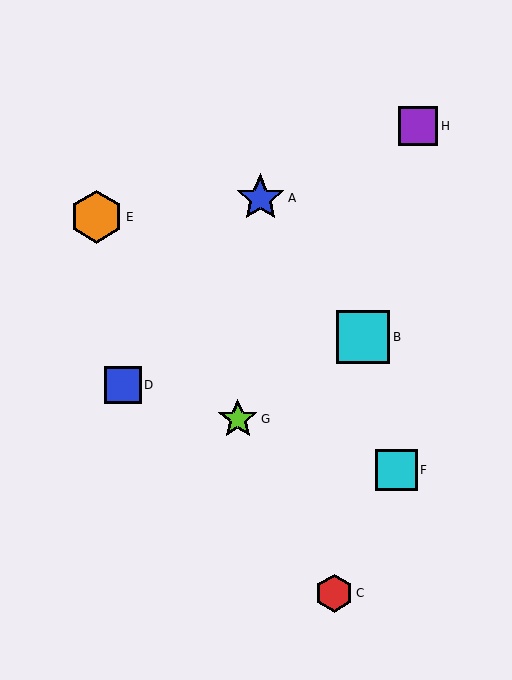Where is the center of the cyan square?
The center of the cyan square is at (363, 337).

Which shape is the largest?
The cyan square (labeled B) is the largest.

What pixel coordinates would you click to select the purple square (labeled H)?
Click at (418, 126) to select the purple square H.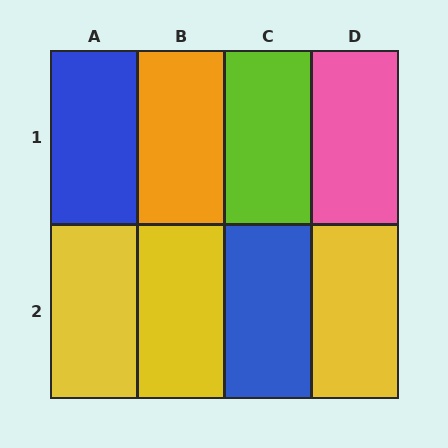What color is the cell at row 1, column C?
Lime.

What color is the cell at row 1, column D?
Pink.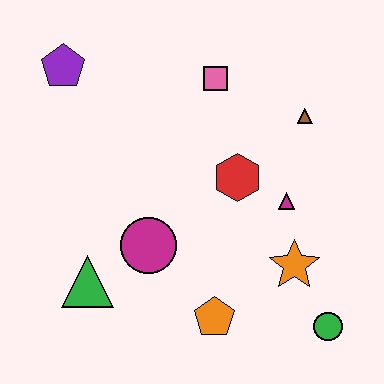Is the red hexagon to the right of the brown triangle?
No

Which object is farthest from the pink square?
The green circle is farthest from the pink square.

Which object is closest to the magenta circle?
The green triangle is closest to the magenta circle.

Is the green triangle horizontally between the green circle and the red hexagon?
No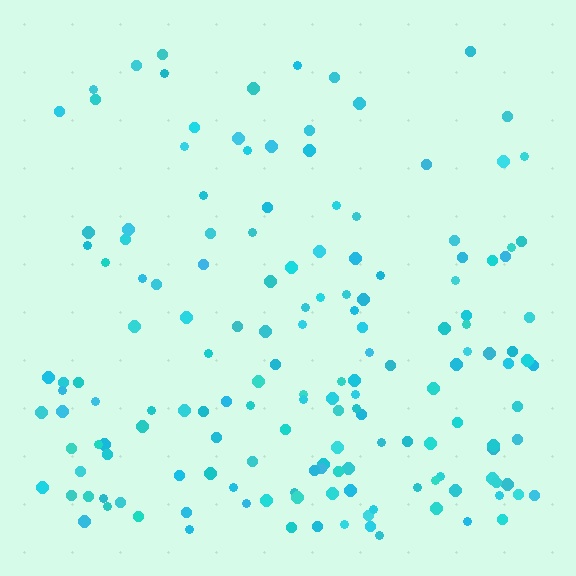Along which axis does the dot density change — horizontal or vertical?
Vertical.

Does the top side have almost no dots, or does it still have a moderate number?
Still a moderate number, just noticeably fewer than the bottom.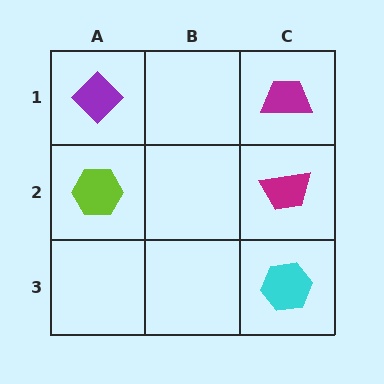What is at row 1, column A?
A purple diamond.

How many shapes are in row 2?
2 shapes.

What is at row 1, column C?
A magenta trapezoid.